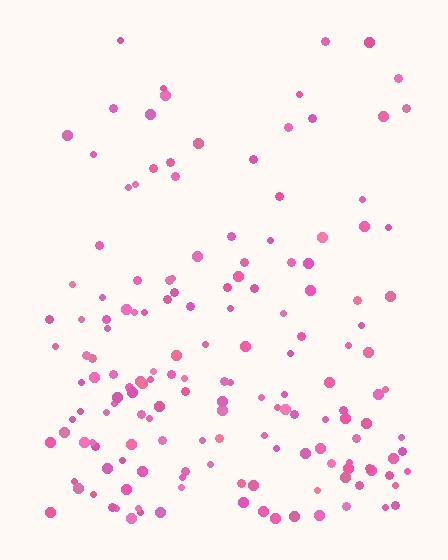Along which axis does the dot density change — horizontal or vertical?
Vertical.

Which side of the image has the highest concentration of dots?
The bottom.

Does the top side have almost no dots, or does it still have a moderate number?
Still a moderate number, just noticeably fewer than the bottom.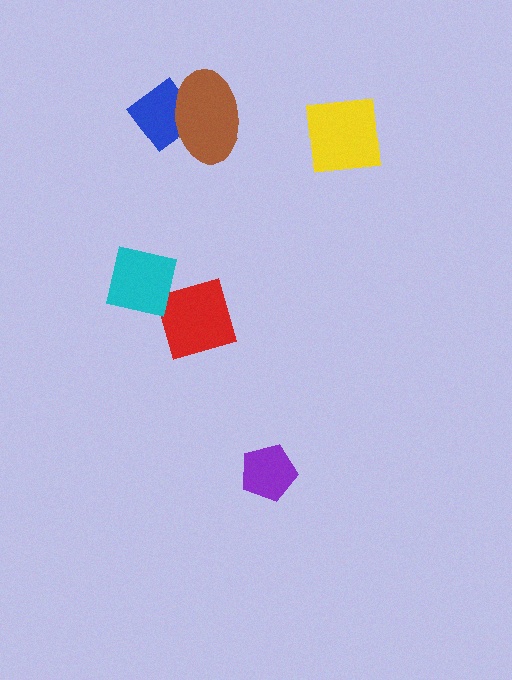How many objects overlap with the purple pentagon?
0 objects overlap with the purple pentagon.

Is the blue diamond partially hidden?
Yes, it is partially covered by another shape.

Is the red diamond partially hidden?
Yes, it is partially covered by another shape.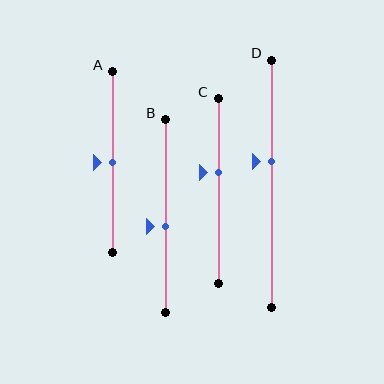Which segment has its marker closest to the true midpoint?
Segment A has its marker closest to the true midpoint.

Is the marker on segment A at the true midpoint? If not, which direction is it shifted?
Yes, the marker on segment A is at the true midpoint.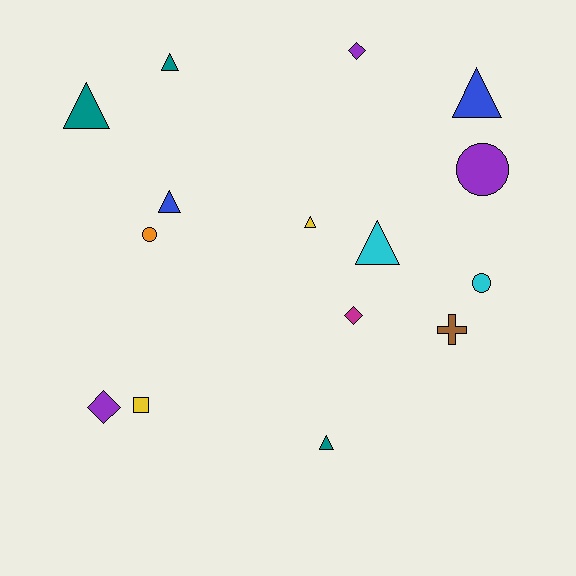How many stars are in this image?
There are no stars.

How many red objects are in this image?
There are no red objects.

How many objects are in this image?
There are 15 objects.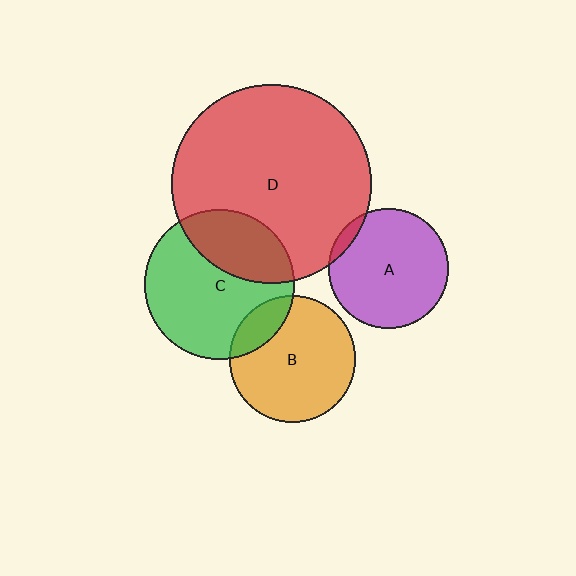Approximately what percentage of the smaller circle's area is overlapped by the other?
Approximately 5%.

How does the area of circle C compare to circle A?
Approximately 1.6 times.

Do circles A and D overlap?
Yes.